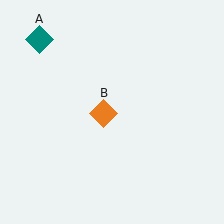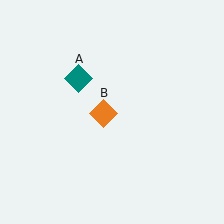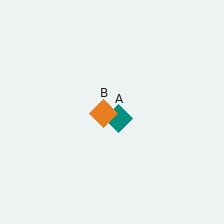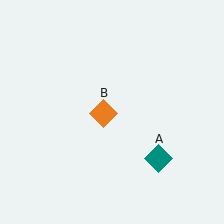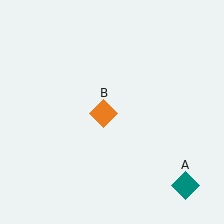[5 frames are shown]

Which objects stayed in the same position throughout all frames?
Orange diamond (object B) remained stationary.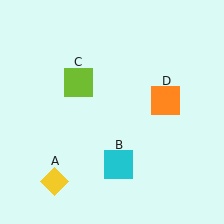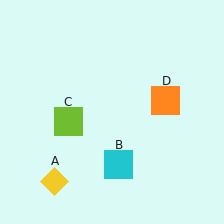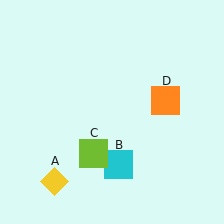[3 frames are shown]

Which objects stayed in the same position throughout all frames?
Yellow diamond (object A) and cyan square (object B) and orange square (object D) remained stationary.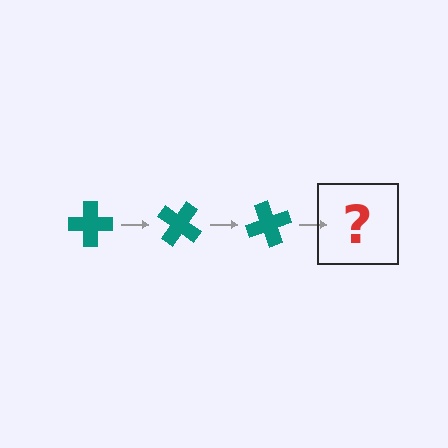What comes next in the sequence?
The next element should be a teal cross rotated 105 degrees.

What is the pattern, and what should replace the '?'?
The pattern is that the cross rotates 35 degrees each step. The '?' should be a teal cross rotated 105 degrees.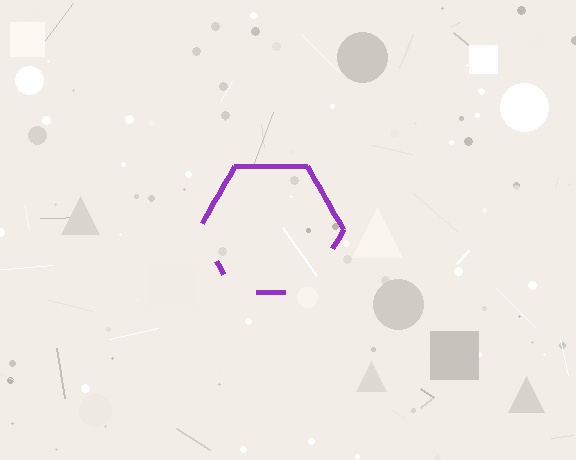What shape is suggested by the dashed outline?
The dashed outline suggests a hexagon.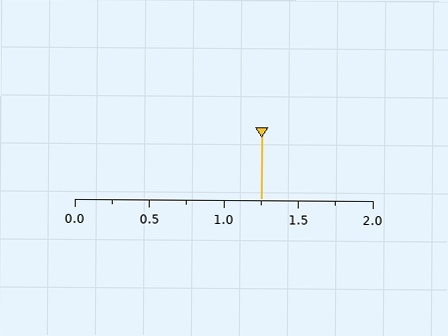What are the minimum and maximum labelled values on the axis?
The axis runs from 0.0 to 2.0.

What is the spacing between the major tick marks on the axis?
The major ticks are spaced 0.5 apart.